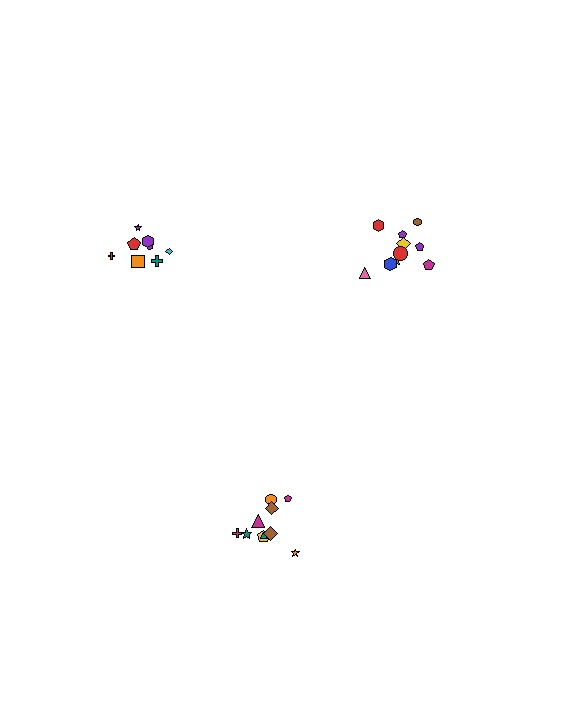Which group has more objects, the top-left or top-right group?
The top-right group.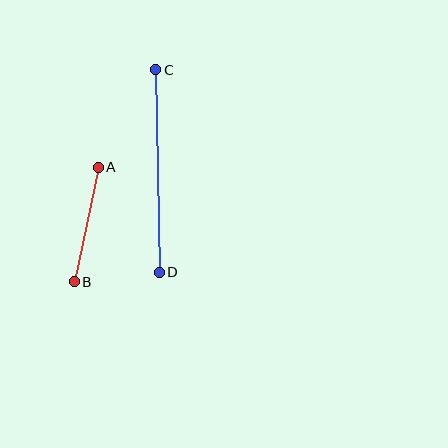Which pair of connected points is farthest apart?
Points C and D are farthest apart.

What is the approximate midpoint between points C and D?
The midpoint is at approximately (157, 171) pixels.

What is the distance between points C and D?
The distance is approximately 203 pixels.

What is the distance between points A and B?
The distance is approximately 117 pixels.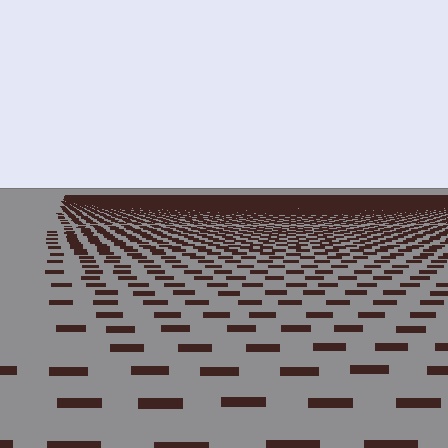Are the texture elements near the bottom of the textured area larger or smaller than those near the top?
Larger. Near the bottom, elements are closer to the viewer and appear at a bigger on-screen size.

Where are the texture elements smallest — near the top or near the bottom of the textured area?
Near the top.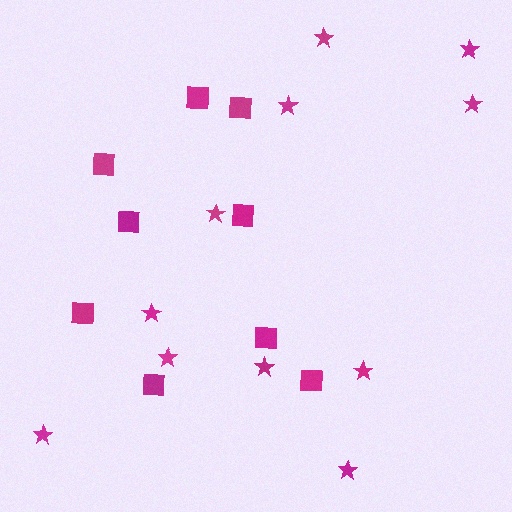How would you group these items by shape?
There are 2 groups: one group of squares (9) and one group of stars (11).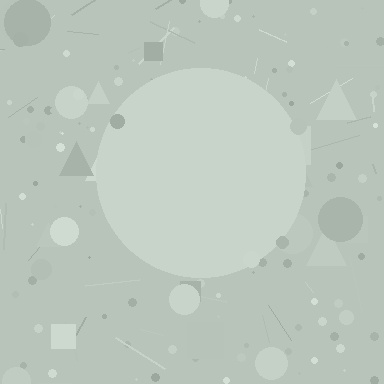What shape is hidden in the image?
A circle is hidden in the image.